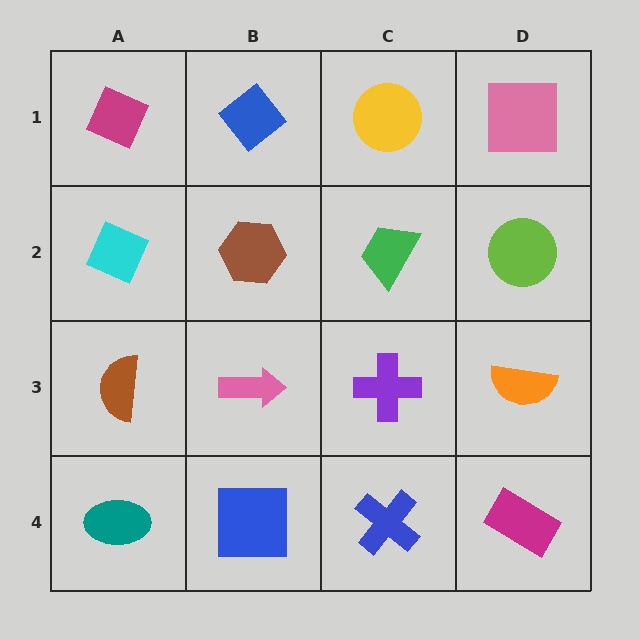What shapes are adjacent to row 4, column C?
A purple cross (row 3, column C), a blue square (row 4, column B), a magenta rectangle (row 4, column D).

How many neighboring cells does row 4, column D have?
2.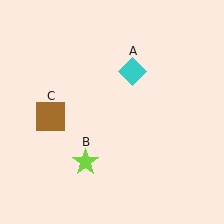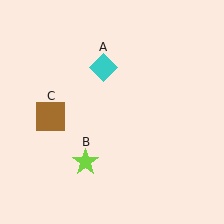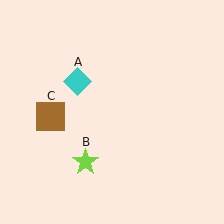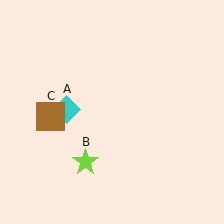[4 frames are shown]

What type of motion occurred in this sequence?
The cyan diamond (object A) rotated counterclockwise around the center of the scene.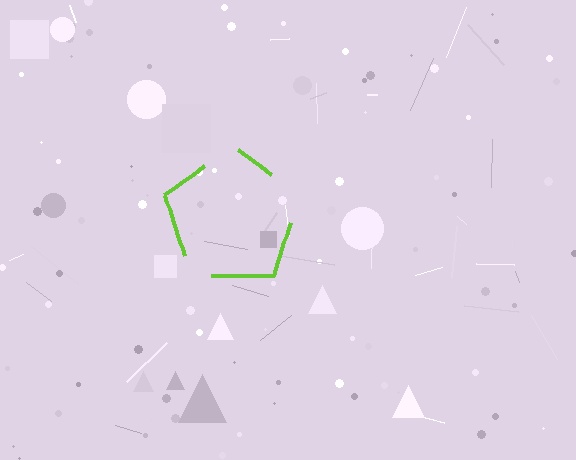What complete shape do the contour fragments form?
The contour fragments form a pentagon.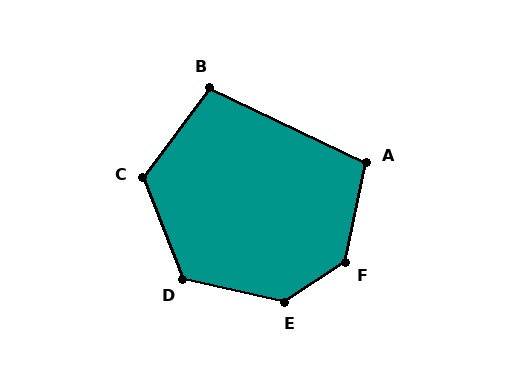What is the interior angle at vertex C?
Approximately 122 degrees (obtuse).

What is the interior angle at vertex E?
Approximately 134 degrees (obtuse).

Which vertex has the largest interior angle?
F, at approximately 135 degrees.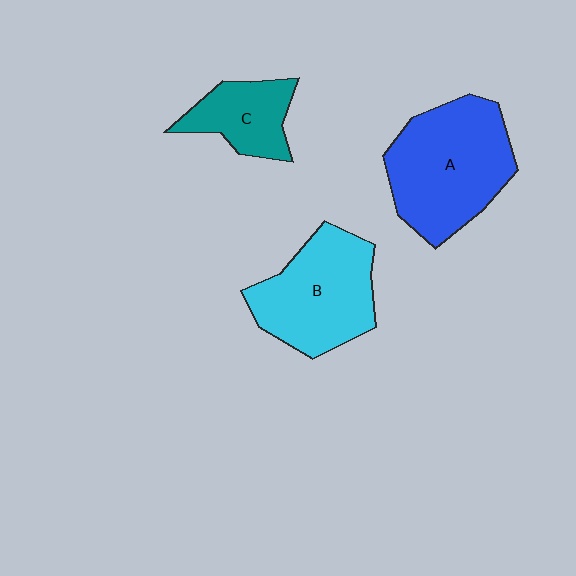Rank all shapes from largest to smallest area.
From largest to smallest: A (blue), B (cyan), C (teal).